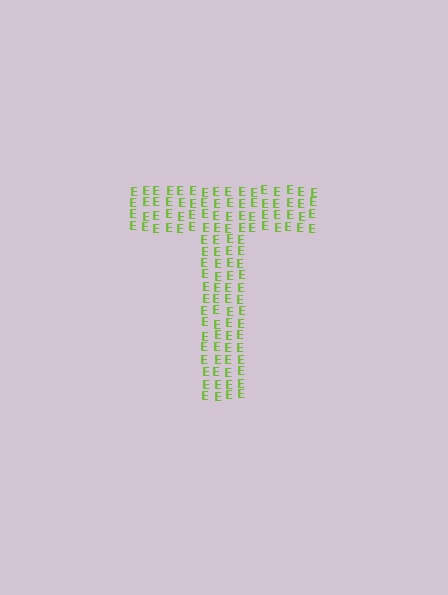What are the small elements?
The small elements are letter E's.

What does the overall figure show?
The overall figure shows the letter T.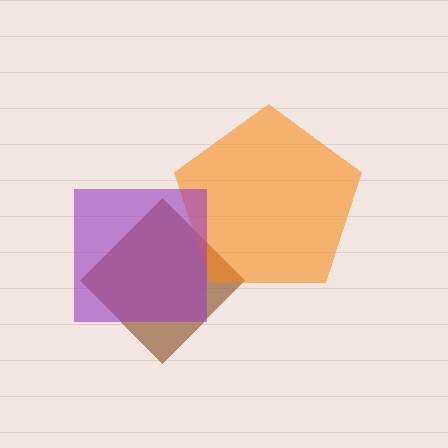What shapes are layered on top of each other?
The layered shapes are: a brown diamond, an orange pentagon, a purple square.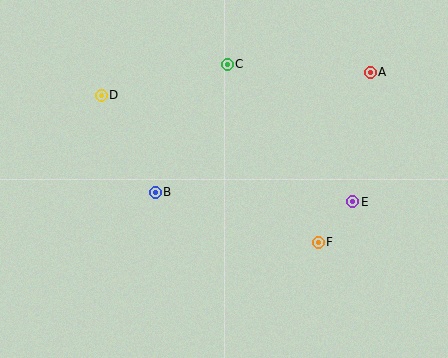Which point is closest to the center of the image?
Point B at (155, 192) is closest to the center.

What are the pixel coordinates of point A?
Point A is at (370, 72).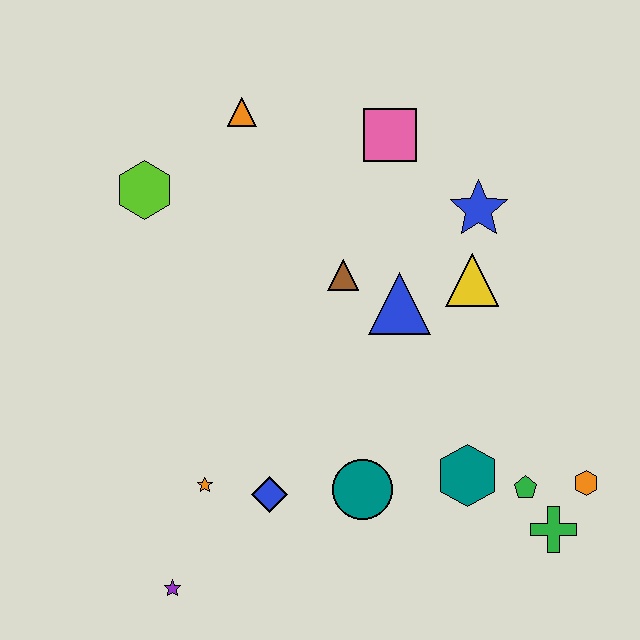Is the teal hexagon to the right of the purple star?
Yes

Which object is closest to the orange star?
The blue diamond is closest to the orange star.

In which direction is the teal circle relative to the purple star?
The teal circle is to the right of the purple star.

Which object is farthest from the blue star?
The purple star is farthest from the blue star.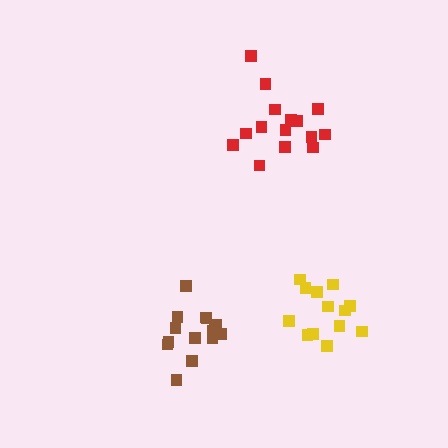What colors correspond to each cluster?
The clusters are colored: brown, yellow, red.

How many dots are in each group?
Group 1: 15 dots, Group 2: 13 dots, Group 3: 15 dots (43 total).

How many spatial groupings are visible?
There are 3 spatial groupings.